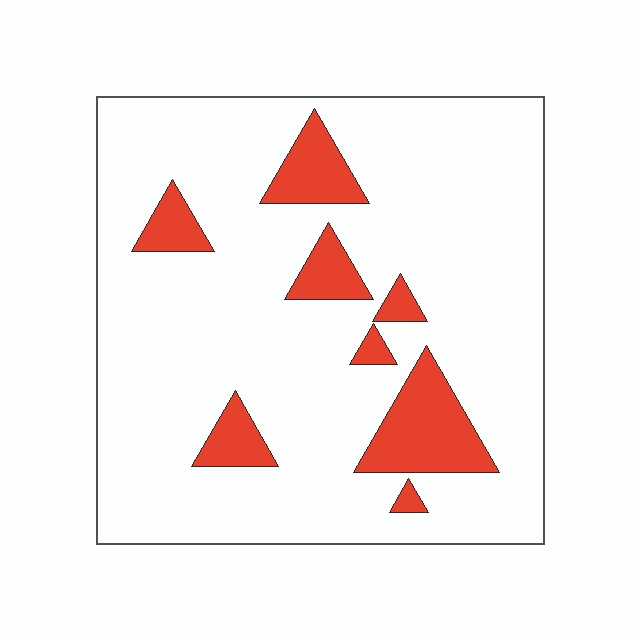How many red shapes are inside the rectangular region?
8.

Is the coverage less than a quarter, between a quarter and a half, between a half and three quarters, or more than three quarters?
Less than a quarter.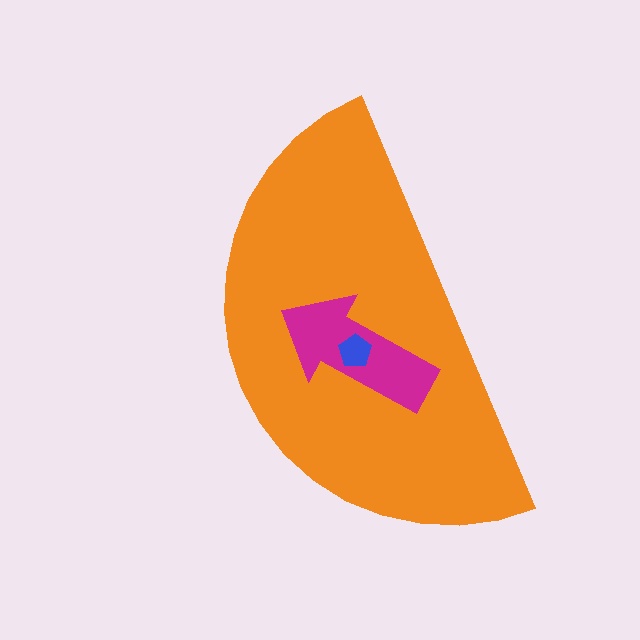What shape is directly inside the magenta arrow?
The blue pentagon.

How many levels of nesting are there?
3.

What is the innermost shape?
The blue pentagon.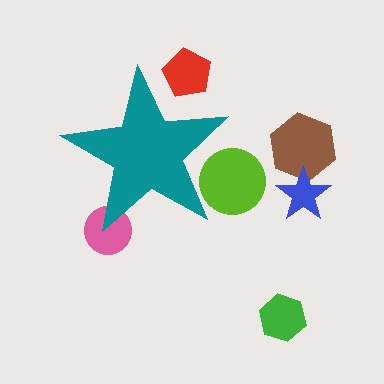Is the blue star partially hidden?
No, the blue star is fully visible.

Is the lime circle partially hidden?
Yes, the lime circle is partially hidden behind the teal star.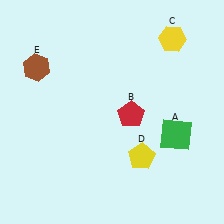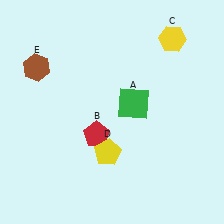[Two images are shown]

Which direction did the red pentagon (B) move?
The red pentagon (B) moved left.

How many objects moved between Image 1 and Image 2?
3 objects moved between the two images.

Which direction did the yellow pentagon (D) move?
The yellow pentagon (D) moved left.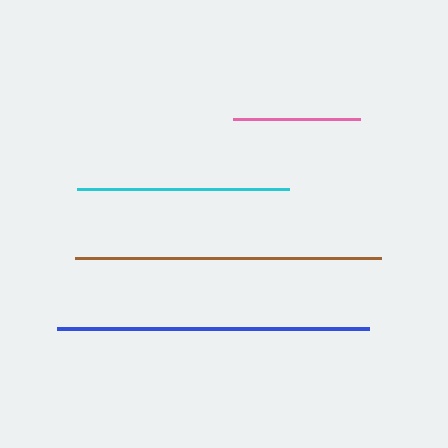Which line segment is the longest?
The blue line is the longest at approximately 312 pixels.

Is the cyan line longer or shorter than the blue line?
The blue line is longer than the cyan line.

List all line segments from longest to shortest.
From longest to shortest: blue, brown, cyan, pink.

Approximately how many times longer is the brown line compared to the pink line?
The brown line is approximately 2.4 times the length of the pink line.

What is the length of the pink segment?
The pink segment is approximately 127 pixels long.